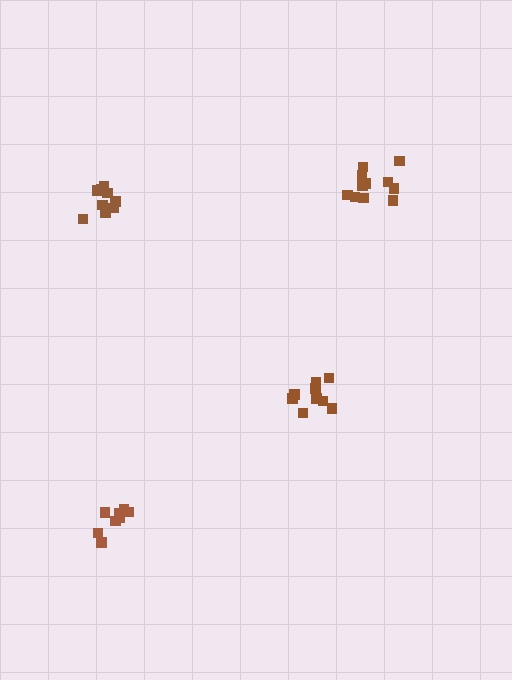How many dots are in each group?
Group 1: 11 dots, Group 2: 8 dots, Group 3: 9 dots, Group 4: 9 dots (37 total).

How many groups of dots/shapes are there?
There are 4 groups.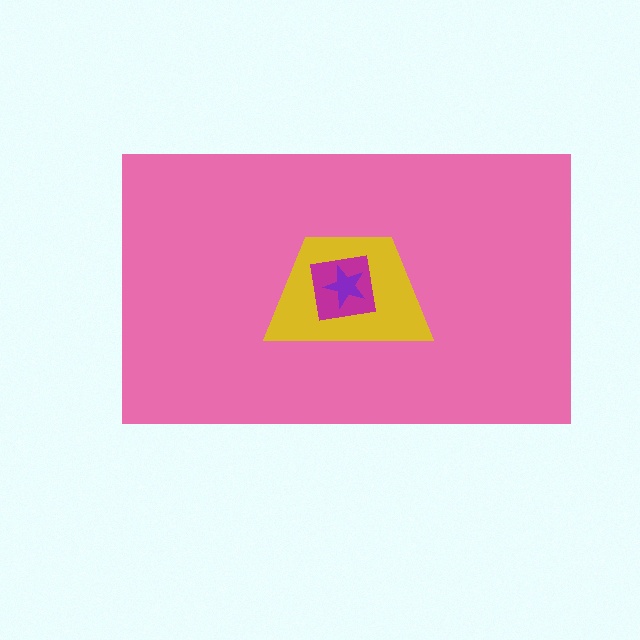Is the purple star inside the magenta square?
Yes.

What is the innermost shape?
The purple star.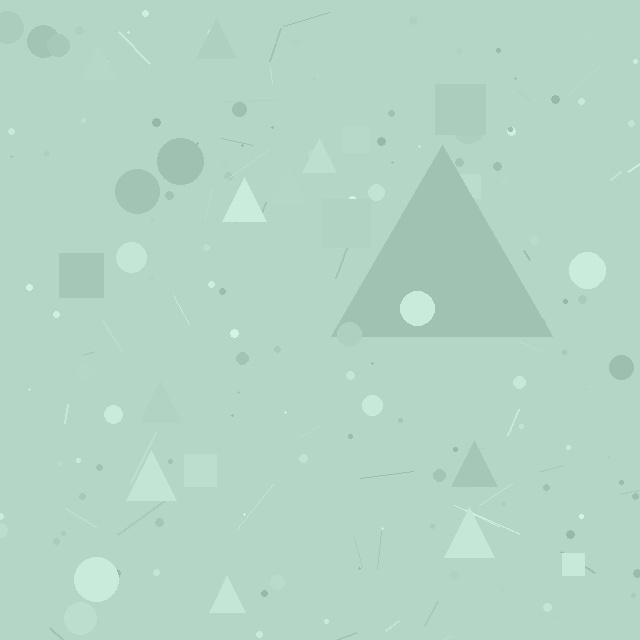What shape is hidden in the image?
A triangle is hidden in the image.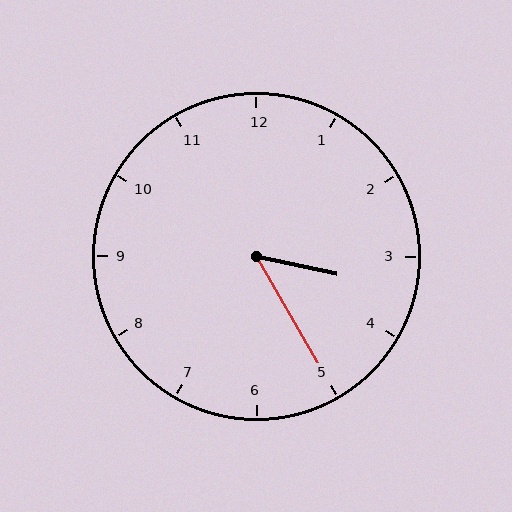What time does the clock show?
3:25.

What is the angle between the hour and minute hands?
Approximately 48 degrees.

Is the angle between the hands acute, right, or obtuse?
It is acute.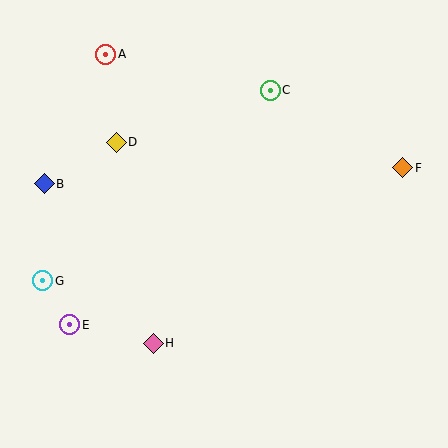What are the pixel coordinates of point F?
Point F is at (403, 168).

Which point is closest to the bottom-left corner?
Point E is closest to the bottom-left corner.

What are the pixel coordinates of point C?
Point C is at (270, 90).